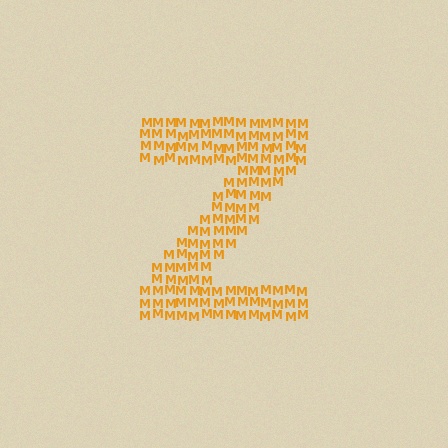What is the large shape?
The large shape is the letter Z.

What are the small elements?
The small elements are letter M's.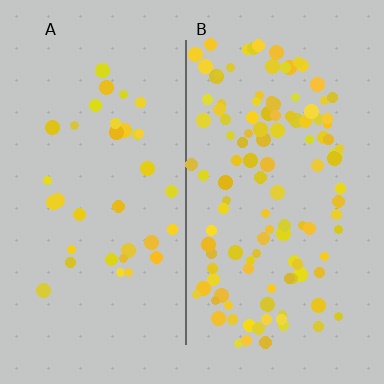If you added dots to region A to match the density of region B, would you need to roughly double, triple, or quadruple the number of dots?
Approximately triple.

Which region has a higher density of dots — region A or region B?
B (the right).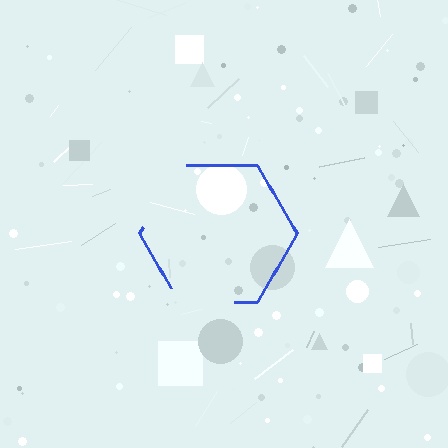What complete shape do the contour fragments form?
The contour fragments form a hexagon.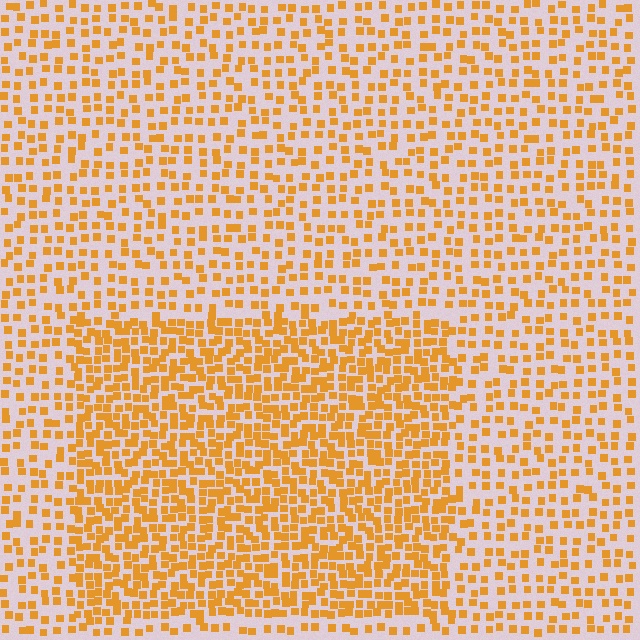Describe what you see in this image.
The image contains small orange elements arranged at two different densities. A rectangle-shaped region is visible where the elements are more densely packed than the surrounding area.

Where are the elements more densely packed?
The elements are more densely packed inside the rectangle boundary.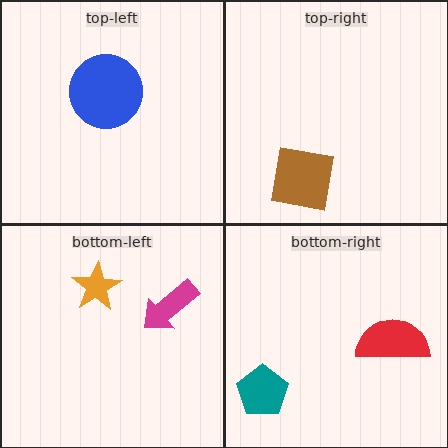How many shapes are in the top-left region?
1.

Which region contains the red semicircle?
The bottom-right region.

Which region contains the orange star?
The bottom-left region.